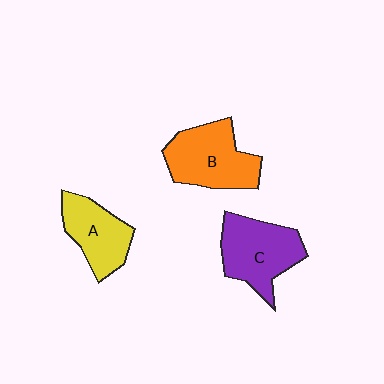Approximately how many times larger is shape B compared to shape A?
Approximately 1.3 times.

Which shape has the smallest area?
Shape A (yellow).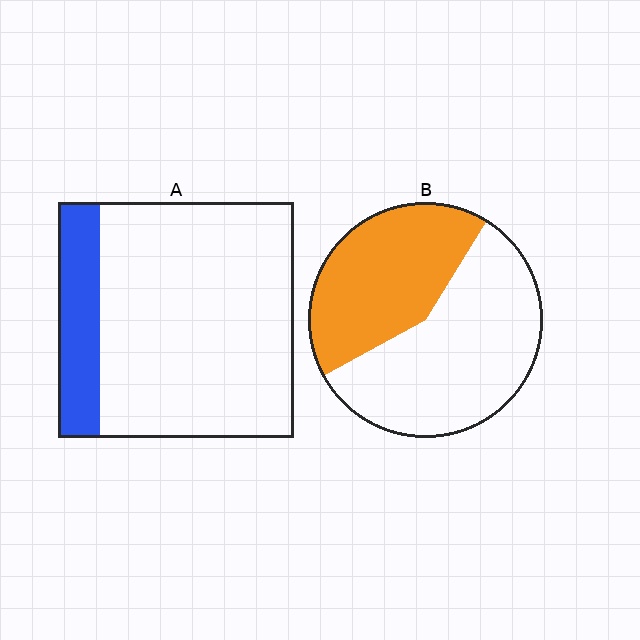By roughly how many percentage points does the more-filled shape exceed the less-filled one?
By roughly 25 percentage points (B over A).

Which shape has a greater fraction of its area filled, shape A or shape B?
Shape B.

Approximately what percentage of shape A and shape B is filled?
A is approximately 20% and B is approximately 40%.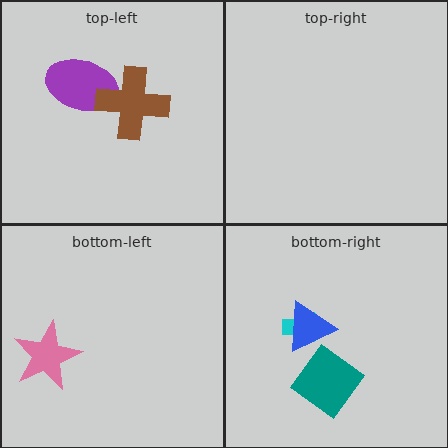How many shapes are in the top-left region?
2.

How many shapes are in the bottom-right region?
3.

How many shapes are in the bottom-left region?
1.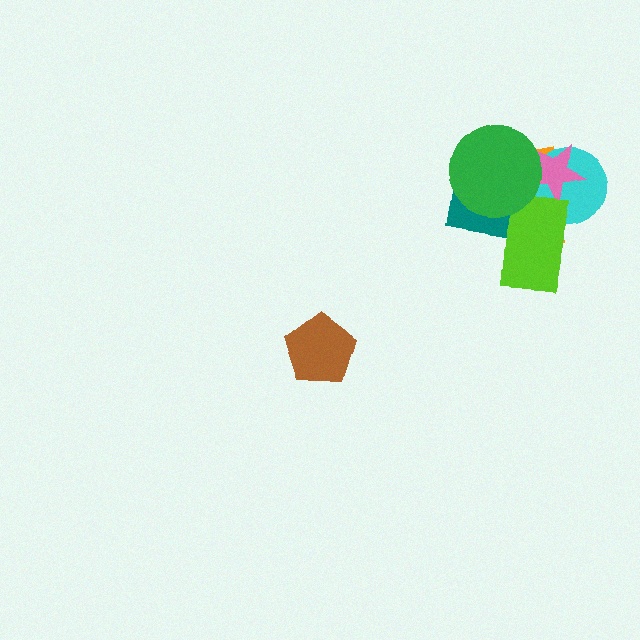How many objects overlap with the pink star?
4 objects overlap with the pink star.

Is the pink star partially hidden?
Yes, it is partially covered by another shape.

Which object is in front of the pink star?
The green circle is in front of the pink star.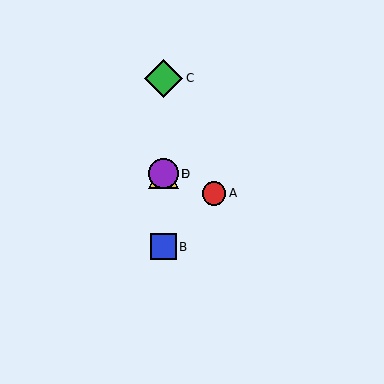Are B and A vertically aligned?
No, B is at x≈163 and A is at x≈214.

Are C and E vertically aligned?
Yes, both are at x≈163.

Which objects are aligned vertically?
Objects B, C, D, E are aligned vertically.